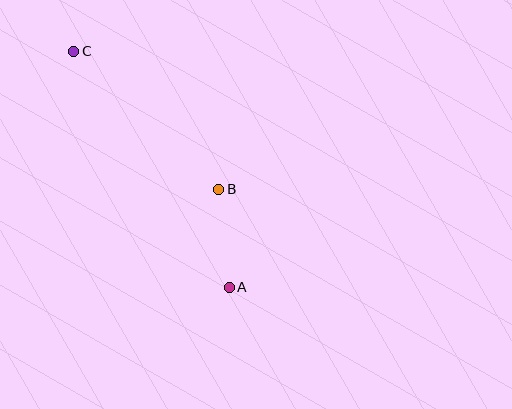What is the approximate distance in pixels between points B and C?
The distance between B and C is approximately 200 pixels.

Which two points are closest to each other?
Points A and B are closest to each other.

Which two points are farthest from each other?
Points A and C are farthest from each other.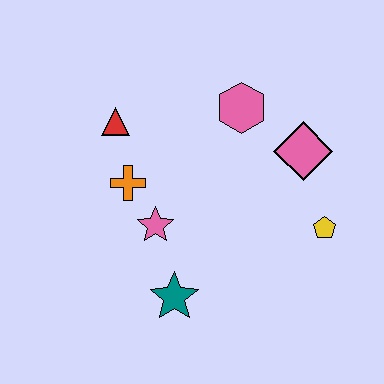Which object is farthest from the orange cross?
The yellow pentagon is farthest from the orange cross.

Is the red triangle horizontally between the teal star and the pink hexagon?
No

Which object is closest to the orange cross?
The pink star is closest to the orange cross.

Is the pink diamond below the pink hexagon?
Yes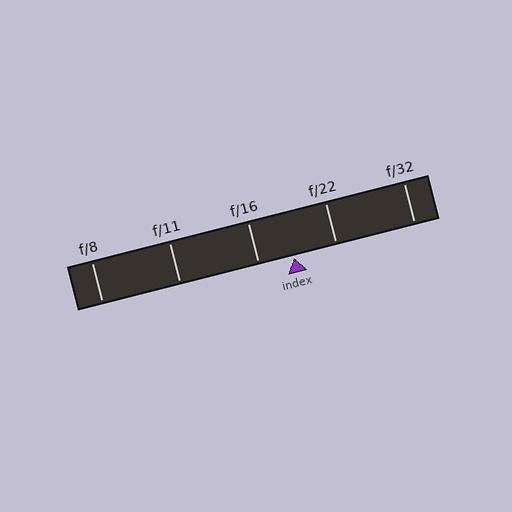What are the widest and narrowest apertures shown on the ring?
The widest aperture shown is f/8 and the narrowest is f/32.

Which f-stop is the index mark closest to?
The index mark is closest to f/16.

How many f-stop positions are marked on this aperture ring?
There are 5 f-stop positions marked.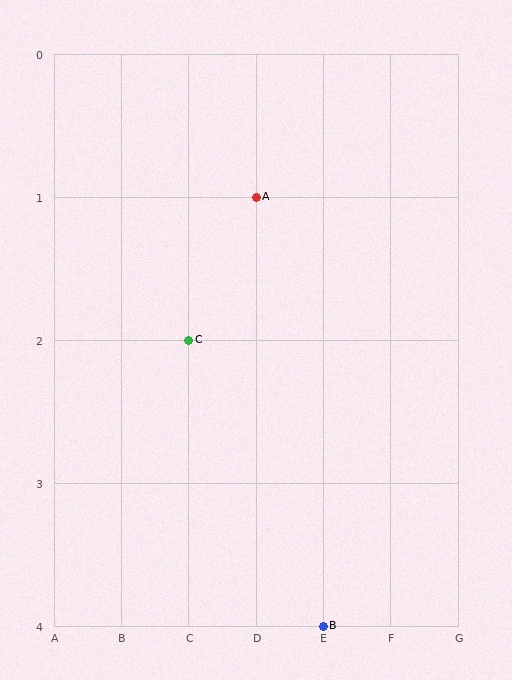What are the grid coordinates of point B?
Point B is at grid coordinates (E, 4).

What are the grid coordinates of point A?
Point A is at grid coordinates (D, 1).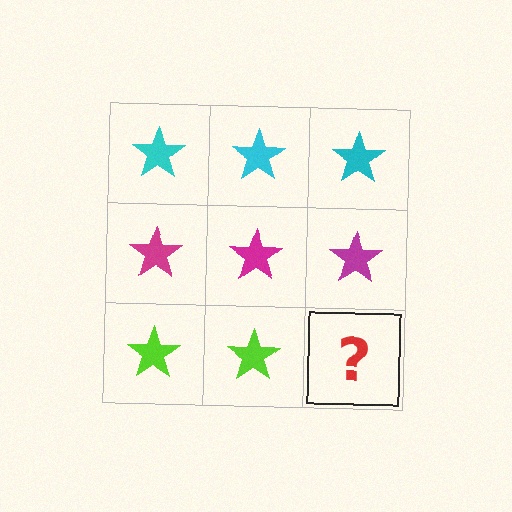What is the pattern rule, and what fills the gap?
The rule is that each row has a consistent color. The gap should be filled with a lime star.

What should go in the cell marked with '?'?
The missing cell should contain a lime star.